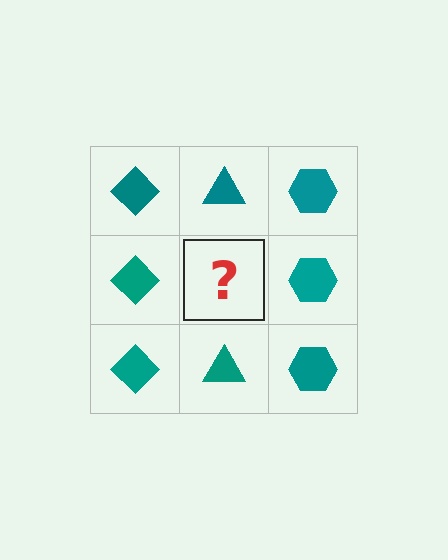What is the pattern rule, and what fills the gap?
The rule is that each column has a consistent shape. The gap should be filled with a teal triangle.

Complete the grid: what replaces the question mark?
The question mark should be replaced with a teal triangle.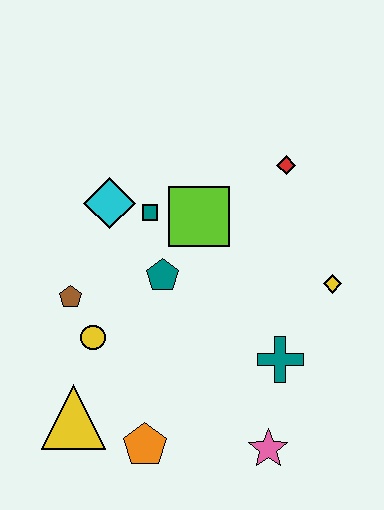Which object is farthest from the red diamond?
The yellow triangle is farthest from the red diamond.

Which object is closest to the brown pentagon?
The yellow circle is closest to the brown pentagon.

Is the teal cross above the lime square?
No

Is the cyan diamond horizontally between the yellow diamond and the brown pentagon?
Yes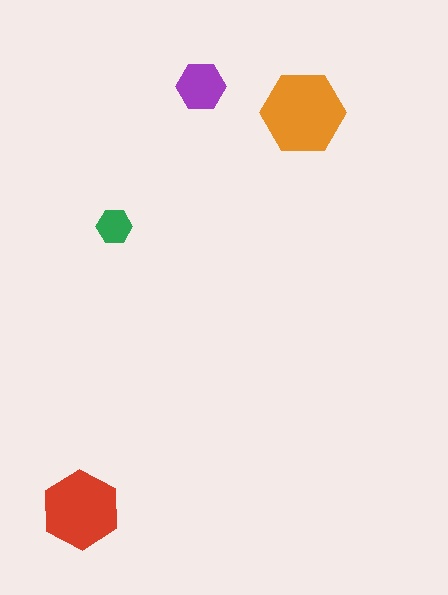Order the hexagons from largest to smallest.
the orange one, the red one, the purple one, the green one.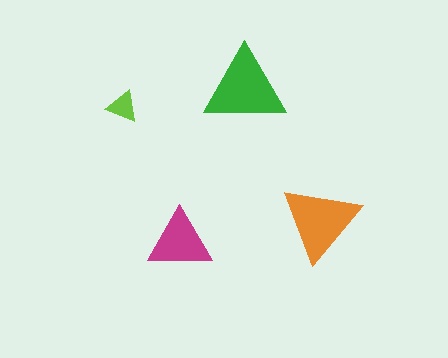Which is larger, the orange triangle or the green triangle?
The green one.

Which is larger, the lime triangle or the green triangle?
The green one.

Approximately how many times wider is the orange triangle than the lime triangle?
About 2.5 times wider.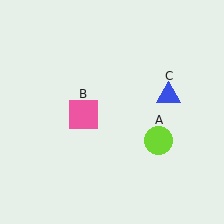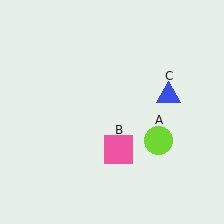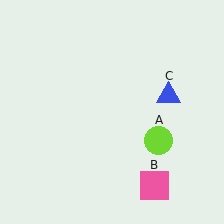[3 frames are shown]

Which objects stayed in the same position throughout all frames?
Lime circle (object A) and blue triangle (object C) remained stationary.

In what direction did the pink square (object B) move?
The pink square (object B) moved down and to the right.